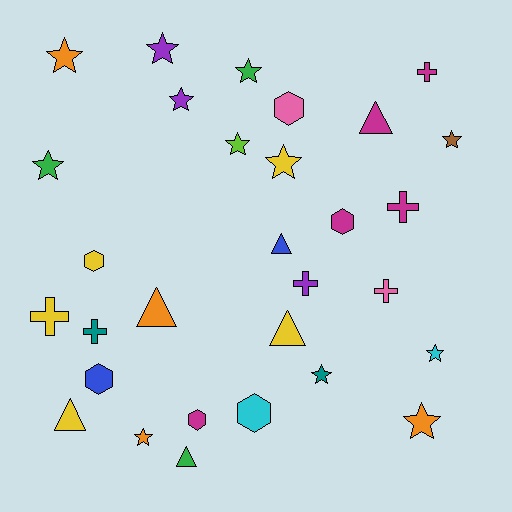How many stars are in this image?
There are 12 stars.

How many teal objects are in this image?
There are 2 teal objects.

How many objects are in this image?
There are 30 objects.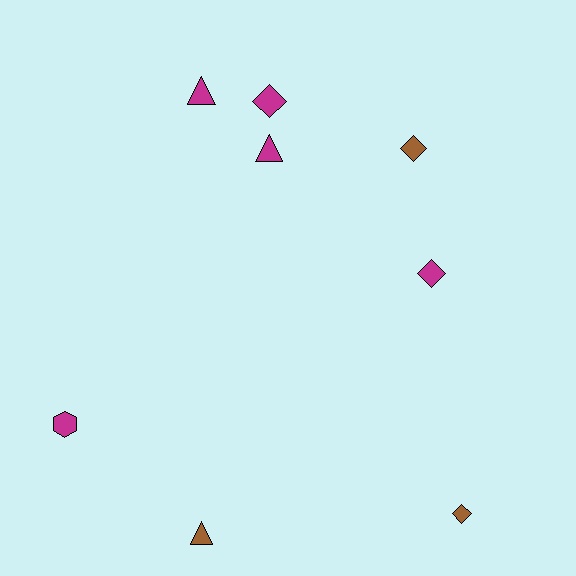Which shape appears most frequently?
Diamond, with 4 objects.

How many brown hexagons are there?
There are no brown hexagons.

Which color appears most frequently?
Magenta, with 5 objects.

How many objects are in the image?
There are 8 objects.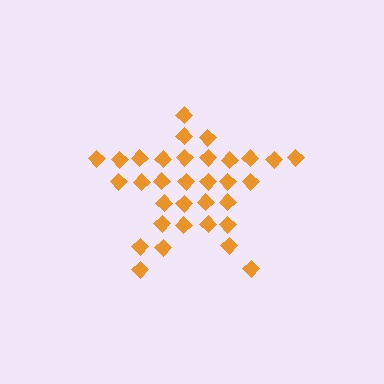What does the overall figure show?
The overall figure shows a star.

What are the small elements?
The small elements are diamonds.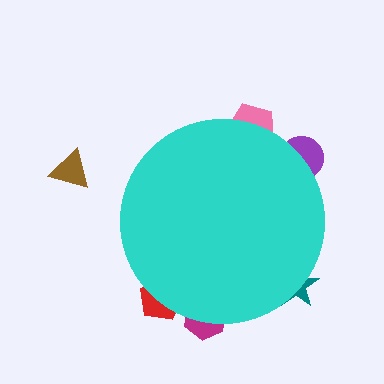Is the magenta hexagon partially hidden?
Yes, the magenta hexagon is partially hidden behind the cyan circle.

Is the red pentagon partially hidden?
Yes, the red pentagon is partially hidden behind the cyan circle.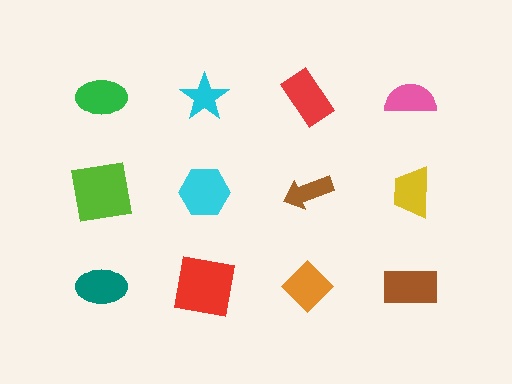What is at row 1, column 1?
A green ellipse.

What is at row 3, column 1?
A teal ellipse.